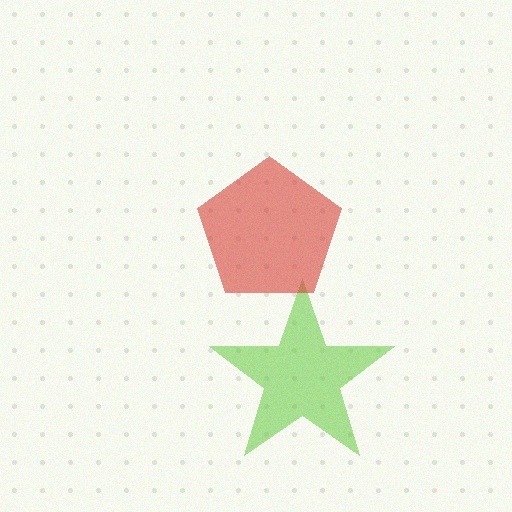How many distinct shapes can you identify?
There are 2 distinct shapes: a lime star, a red pentagon.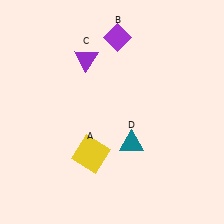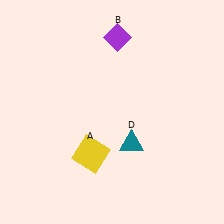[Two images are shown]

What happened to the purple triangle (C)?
The purple triangle (C) was removed in Image 2. It was in the top-left area of Image 1.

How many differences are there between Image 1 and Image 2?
There is 1 difference between the two images.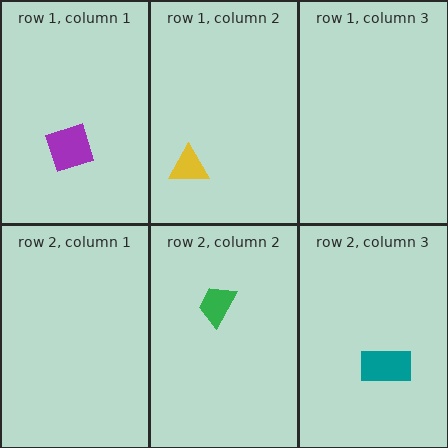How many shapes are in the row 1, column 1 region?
1.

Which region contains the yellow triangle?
The row 1, column 2 region.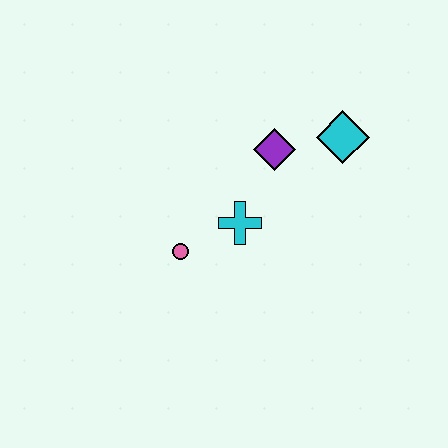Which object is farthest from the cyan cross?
The cyan diamond is farthest from the cyan cross.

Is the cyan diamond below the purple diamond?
No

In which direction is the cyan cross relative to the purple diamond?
The cyan cross is below the purple diamond.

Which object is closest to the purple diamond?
The cyan diamond is closest to the purple diamond.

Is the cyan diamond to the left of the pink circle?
No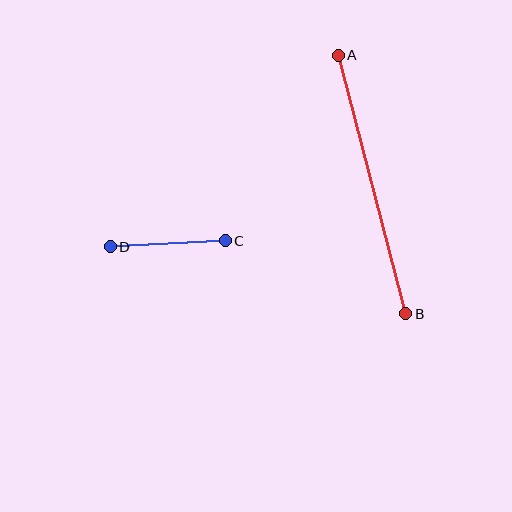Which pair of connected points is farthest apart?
Points A and B are farthest apart.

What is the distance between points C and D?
The distance is approximately 115 pixels.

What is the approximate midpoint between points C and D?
The midpoint is at approximately (168, 244) pixels.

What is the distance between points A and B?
The distance is approximately 267 pixels.